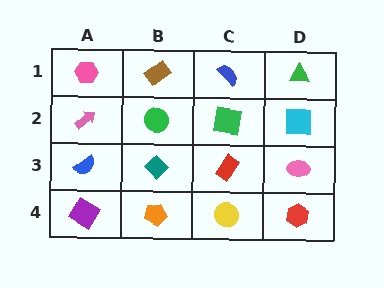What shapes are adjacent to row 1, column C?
A green square (row 2, column C), a brown rectangle (row 1, column B), a green triangle (row 1, column D).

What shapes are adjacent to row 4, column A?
A blue semicircle (row 3, column A), an orange pentagon (row 4, column B).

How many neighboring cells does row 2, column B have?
4.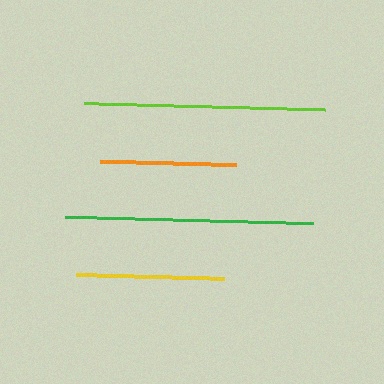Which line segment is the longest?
The green line is the longest at approximately 249 pixels.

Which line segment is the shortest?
The orange line is the shortest at approximately 136 pixels.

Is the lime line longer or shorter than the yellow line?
The lime line is longer than the yellow line.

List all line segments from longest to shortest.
From longest to shortest: green, lime, yellow, orange.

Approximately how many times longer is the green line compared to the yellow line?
The green line is approximately 1.7 times the length of the yellow line.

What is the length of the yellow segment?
The yellow segment is approximately 148 pixels long.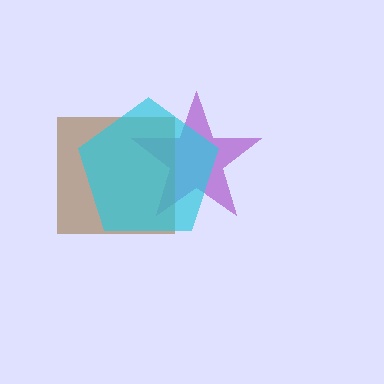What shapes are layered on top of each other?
The layered shapes are: a purple star, a brown square, a cyan pentagon.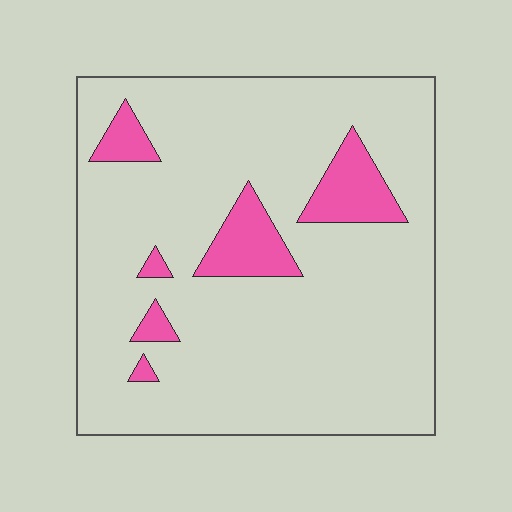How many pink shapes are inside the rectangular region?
6.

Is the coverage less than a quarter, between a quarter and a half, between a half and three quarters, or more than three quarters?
Less than a quarter.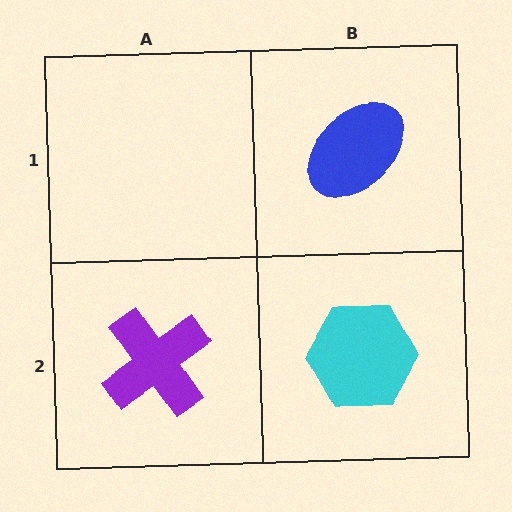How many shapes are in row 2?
2 shapes.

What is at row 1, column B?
A blue ellipse.